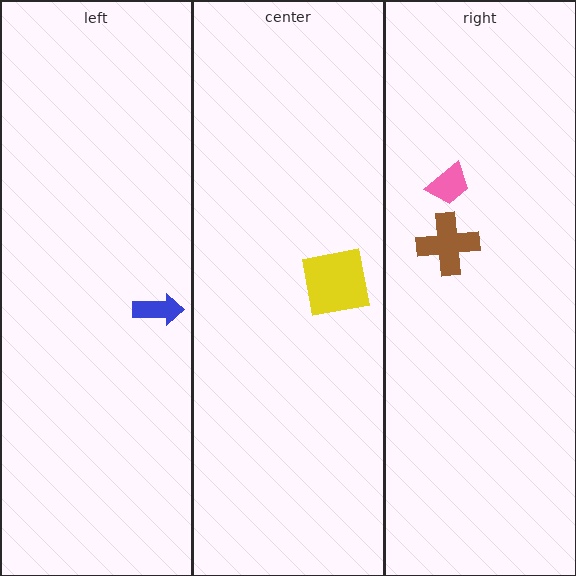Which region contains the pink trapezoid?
The right region.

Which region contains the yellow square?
The center region.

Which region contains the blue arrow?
The left region.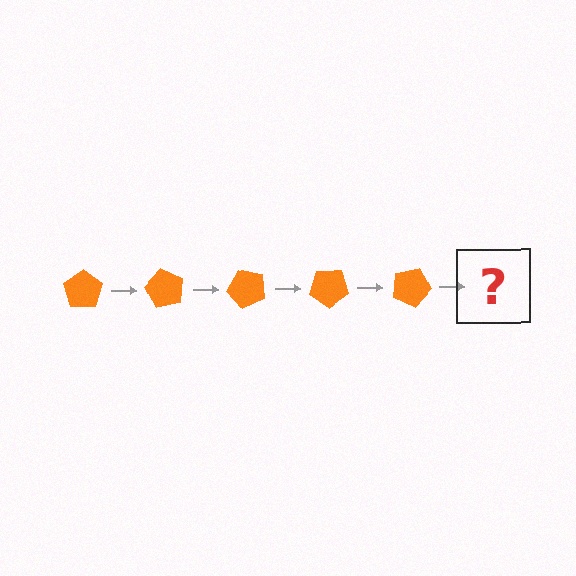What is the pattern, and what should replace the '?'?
The pattern is that the pentagon rotates 60 degrees each step. The '?' should be an orange pentagon rotated 300 degrees.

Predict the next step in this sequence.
The next step is an orange pentagon rotated 300 degrees.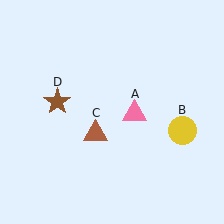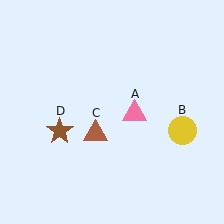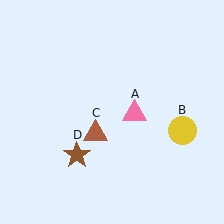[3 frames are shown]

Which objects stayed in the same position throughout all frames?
Pink triangle (object A) and yellow circle (object B) and brown triangle (object C) remained stationary.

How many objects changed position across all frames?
1 object changed position: brown star (object D).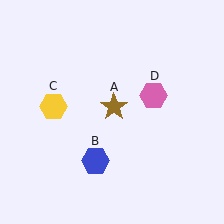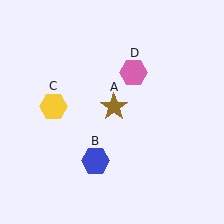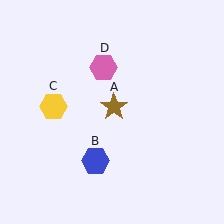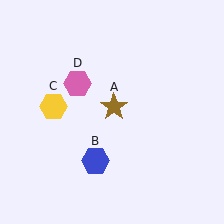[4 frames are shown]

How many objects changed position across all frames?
1 object changed position: pink hexagon (object D).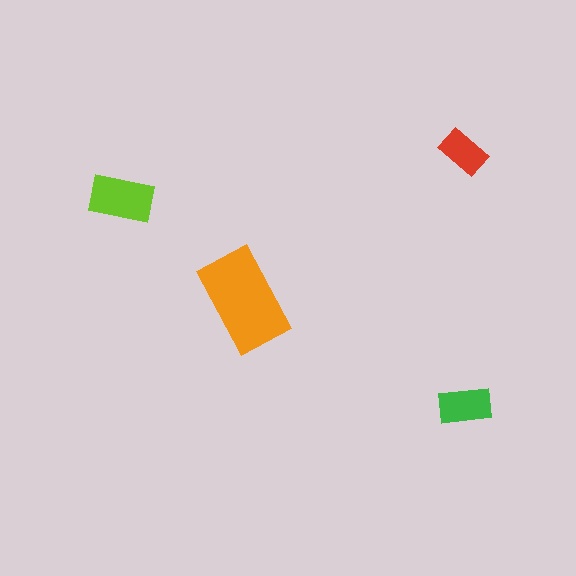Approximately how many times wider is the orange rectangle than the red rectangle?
About 2 times wider.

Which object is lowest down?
The green rectangle is bottommost.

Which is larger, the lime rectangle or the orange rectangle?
The orange one.